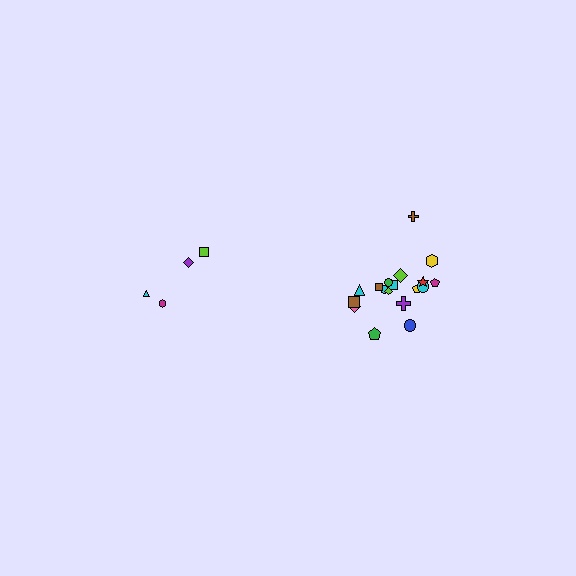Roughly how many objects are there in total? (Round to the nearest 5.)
Roughly 20 objects in total.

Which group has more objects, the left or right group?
The right group.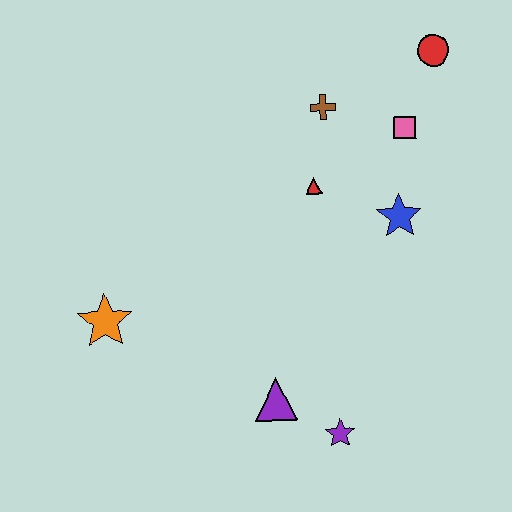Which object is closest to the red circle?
The pink square is closest to the red circle.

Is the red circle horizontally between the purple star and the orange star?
No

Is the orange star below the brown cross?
Yes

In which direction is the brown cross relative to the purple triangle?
The brown cross is above the purple triangle.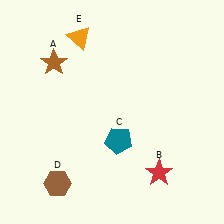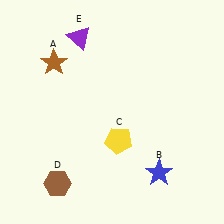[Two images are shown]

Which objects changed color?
B changed from red to blue. C changed from teal to yellow. E changed from orange to purple.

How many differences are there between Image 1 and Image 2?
There are 3 differences between the two images.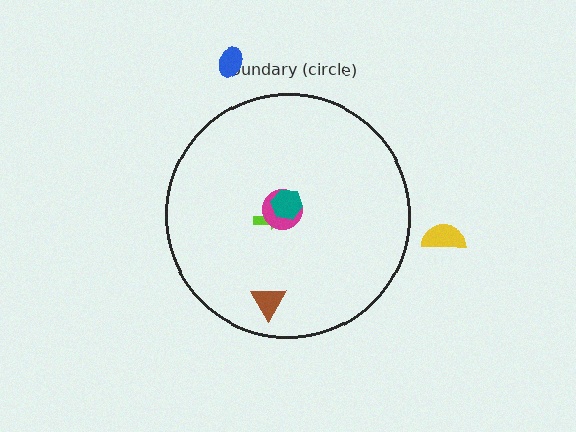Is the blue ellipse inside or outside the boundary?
Outside.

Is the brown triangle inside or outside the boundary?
Inside.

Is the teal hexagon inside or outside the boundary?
Inside.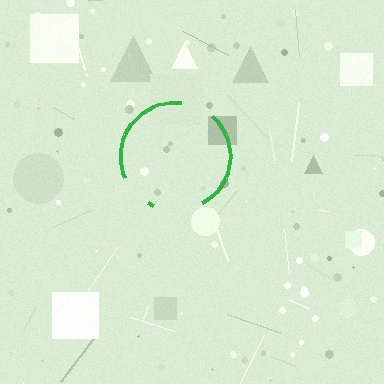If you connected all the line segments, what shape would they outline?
They would outline a circle.